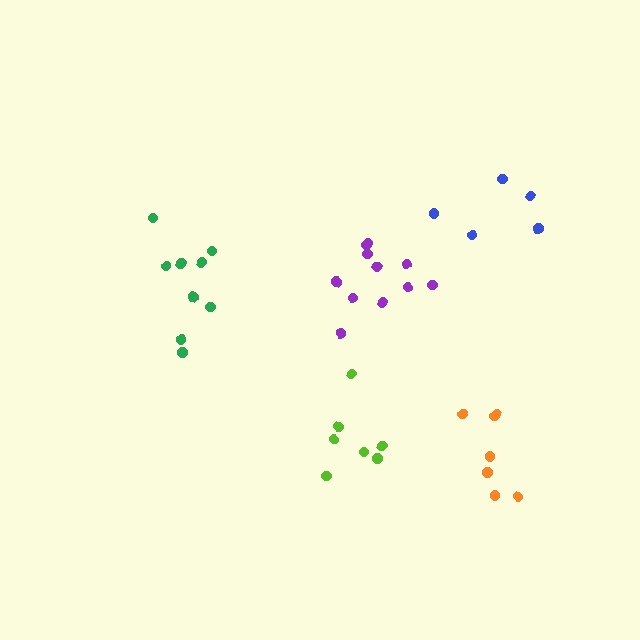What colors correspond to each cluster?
The clusters are colored: purple, blue, lime, orange, green.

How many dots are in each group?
Group 1: 11 dots, Group 2: 5 dots, Group 3: 7 dots, Group 4: 7 dots, Group 5: 9 dots (39 total).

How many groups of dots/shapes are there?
There are 5 groups.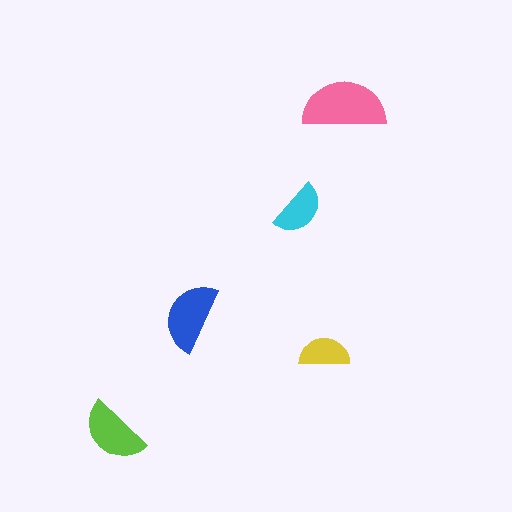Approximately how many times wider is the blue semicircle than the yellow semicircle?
About 1.5 times wider.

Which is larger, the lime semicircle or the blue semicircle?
The blue one.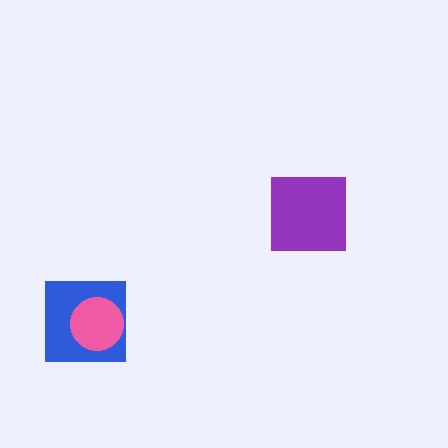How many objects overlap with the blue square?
1 object overlaps with the blue square.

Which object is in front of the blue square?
The pink circle is in front of the blue square.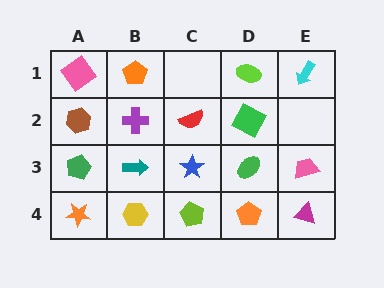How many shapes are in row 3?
5 shapes.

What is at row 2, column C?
A red semicircle.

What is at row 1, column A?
A pink diamond.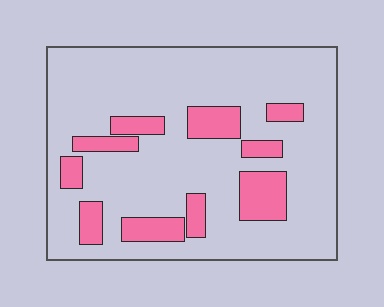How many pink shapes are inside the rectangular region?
10.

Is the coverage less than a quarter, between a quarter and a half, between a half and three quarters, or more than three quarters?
Less than a quarter.